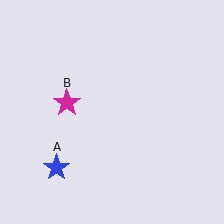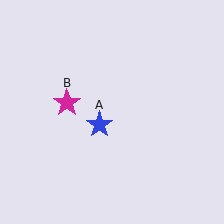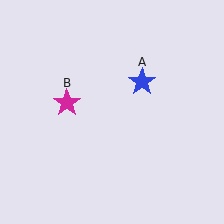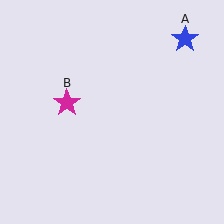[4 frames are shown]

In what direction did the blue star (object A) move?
The blue star (object A) moved up and to the right.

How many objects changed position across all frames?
1 object changed position: blue star (object A).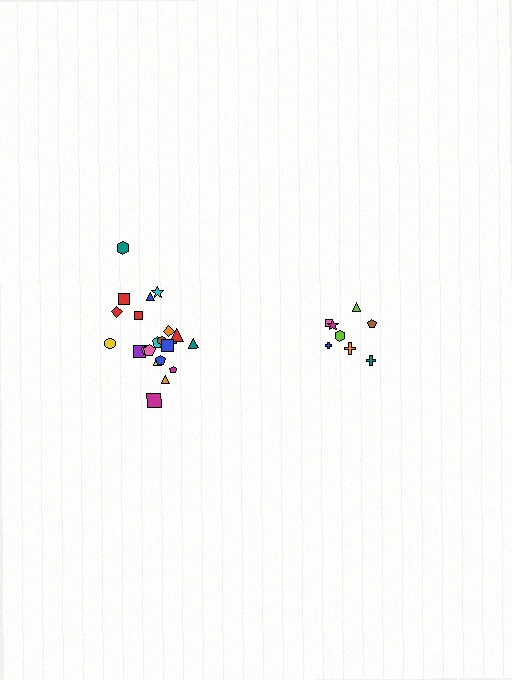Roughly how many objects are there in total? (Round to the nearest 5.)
Roughly 30 objects in total.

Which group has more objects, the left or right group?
The left group.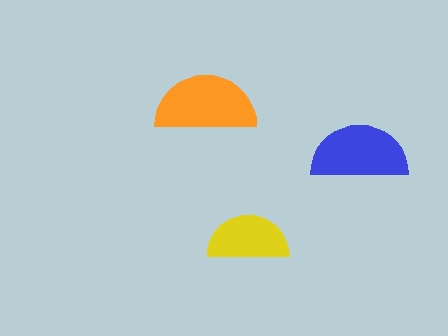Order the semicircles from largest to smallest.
the orange one, the blue one, the yellow one.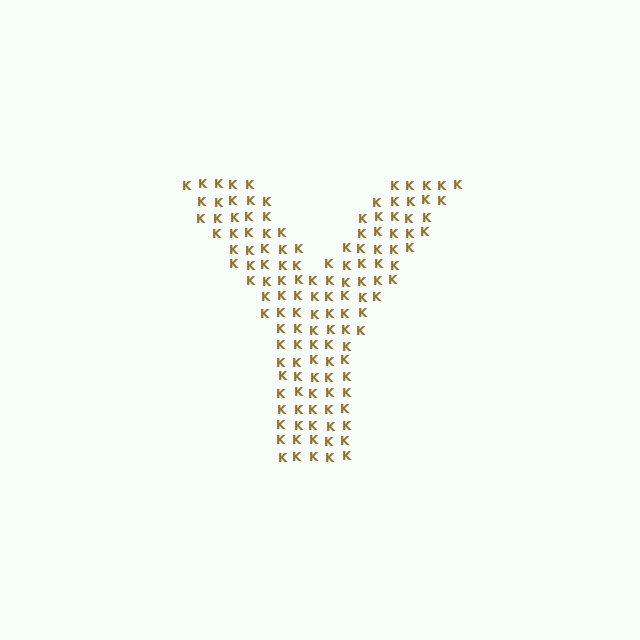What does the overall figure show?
The overall figure shows the letter Y.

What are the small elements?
The small elements are letter K's.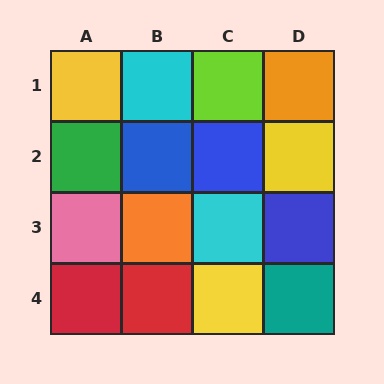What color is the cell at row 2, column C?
Blue.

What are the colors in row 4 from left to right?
Red, red, yellow, teal.